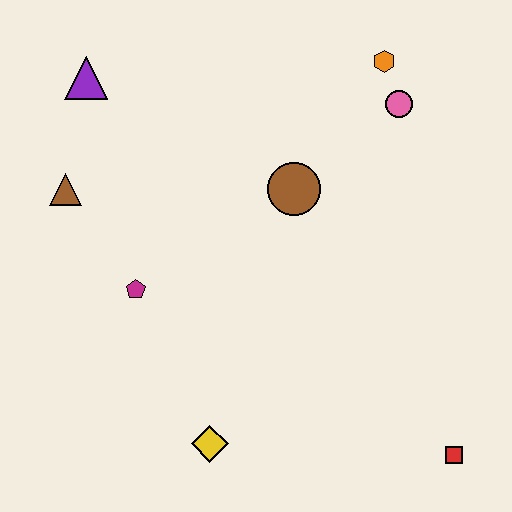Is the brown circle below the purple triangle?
Yes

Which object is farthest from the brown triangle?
The red square is farthest from the brown triangle.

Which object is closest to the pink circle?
The orange hexagon is closest to the pink circle.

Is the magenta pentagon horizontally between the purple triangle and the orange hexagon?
Yes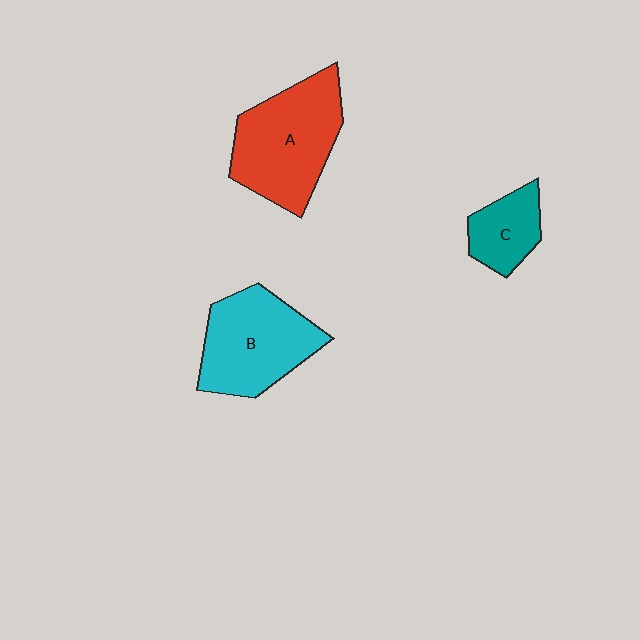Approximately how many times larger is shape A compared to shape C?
Approximately 2.2 times.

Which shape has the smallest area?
Shape C (teal).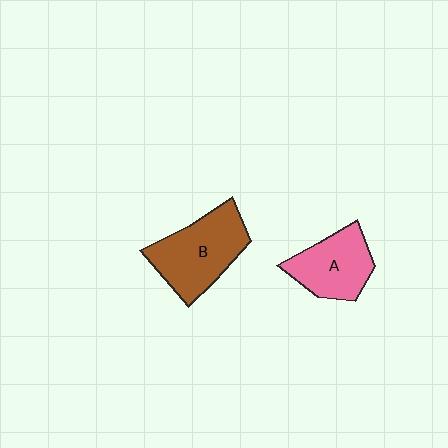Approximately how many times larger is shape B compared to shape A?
Approximately 1.3 times.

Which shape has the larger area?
Shape B (brown).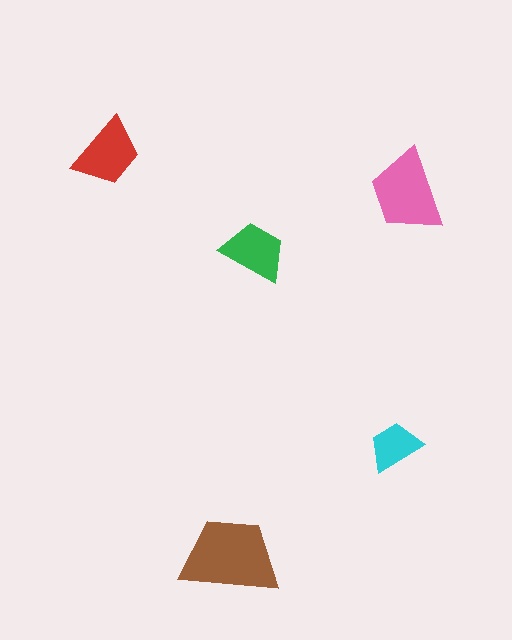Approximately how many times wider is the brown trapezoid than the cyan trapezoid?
About 2 times wider.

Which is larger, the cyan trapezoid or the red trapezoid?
The red one.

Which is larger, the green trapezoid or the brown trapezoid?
The brown one.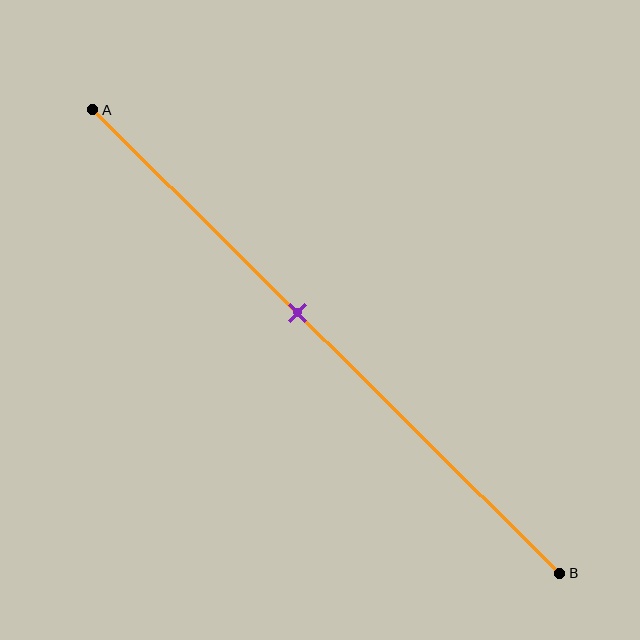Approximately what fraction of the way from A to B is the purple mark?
The purple mark is approximately 45% of the way from A to B.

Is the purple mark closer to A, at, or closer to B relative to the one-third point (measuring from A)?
The purple mark is closer to point B than the one-third point of segment AB.